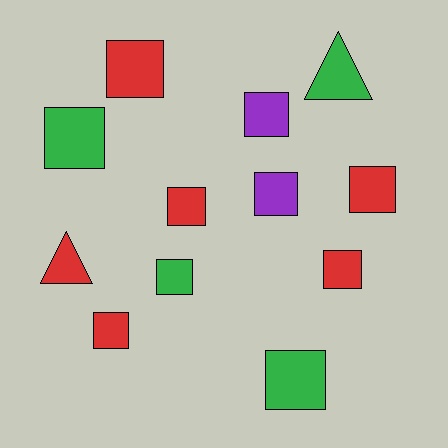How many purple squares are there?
There are 2 purple squares.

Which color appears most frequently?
Red, with 6 objects.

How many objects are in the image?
There are 12 objects.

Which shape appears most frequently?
Square, with 10 objects.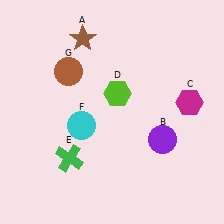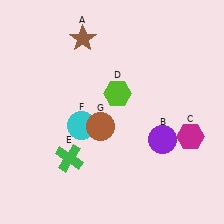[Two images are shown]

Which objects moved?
The objects that moved are: the magenta hexagon (C), the brown circle (G).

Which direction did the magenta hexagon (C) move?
The magenta hexagon (C) moved down.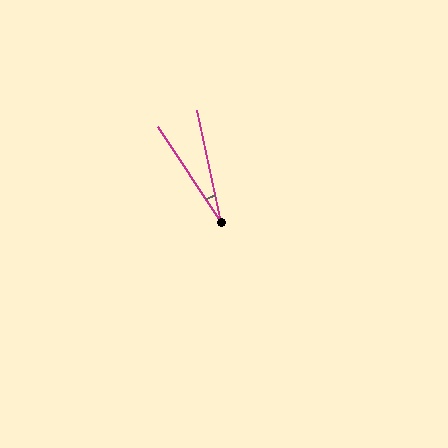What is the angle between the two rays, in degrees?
Approximately 21 degrees.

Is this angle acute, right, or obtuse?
It is acute.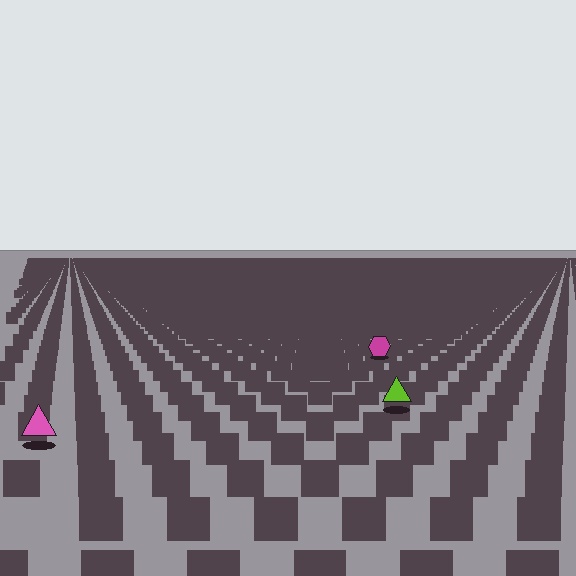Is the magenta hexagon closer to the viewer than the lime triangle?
No. The lime triangle is closer — you can tell from the texture gradient: the ground texture is coarser near it.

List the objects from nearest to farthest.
From nearest to farthest: the pink triangle, the lime triangle, the magenta hexagon.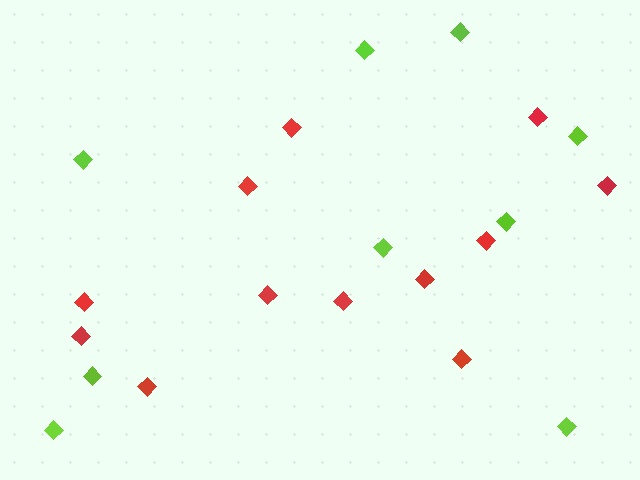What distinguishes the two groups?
There are 2 groups: one group of red diamonds (12) and one group of lime diamonds (9).